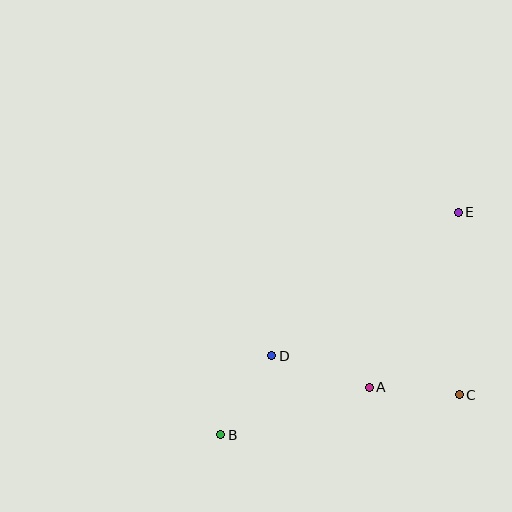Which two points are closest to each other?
Points A and C are closest to each other.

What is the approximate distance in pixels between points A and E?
The distance between A and E is approximately 196 pixels.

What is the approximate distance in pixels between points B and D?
The distance between B and D is approximately 94 pixels.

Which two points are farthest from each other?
Points B and E are farthest from each other.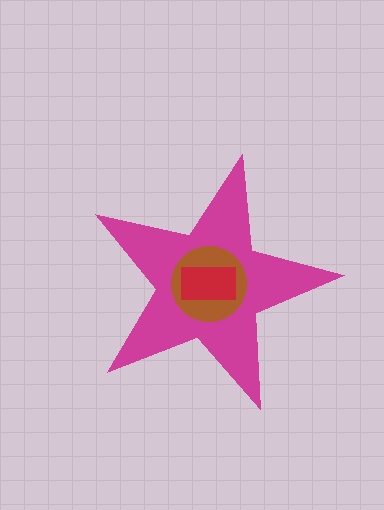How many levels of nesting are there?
3.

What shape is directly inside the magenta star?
The brown circle.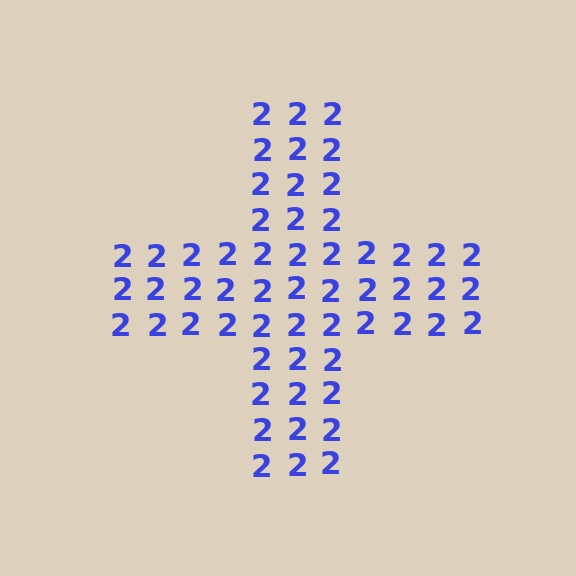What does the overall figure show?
The overall figure shows a cross.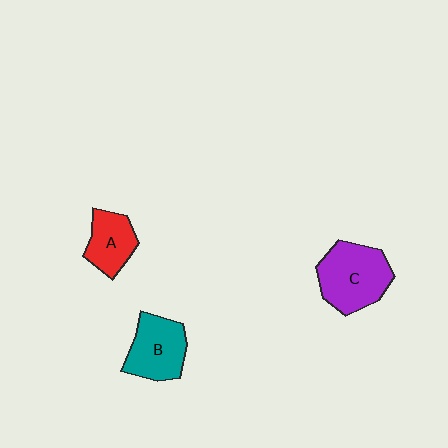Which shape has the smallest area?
Shape A (red).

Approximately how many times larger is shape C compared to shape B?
Approximately 1.3 times.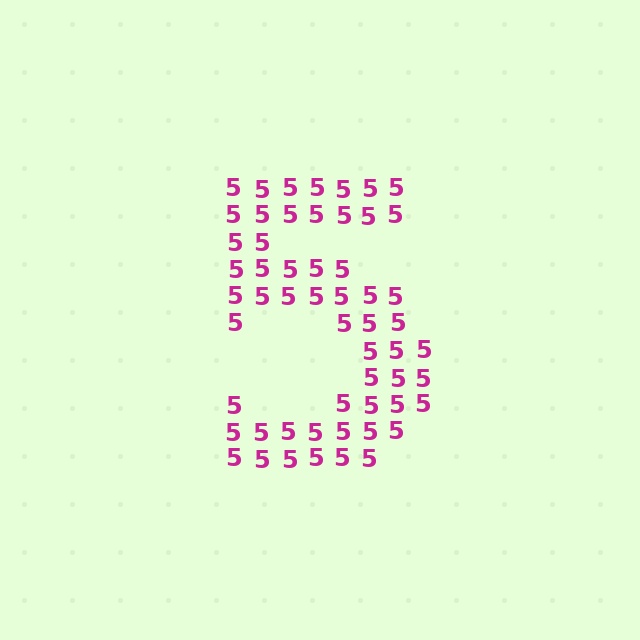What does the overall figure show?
The overall figure shows the digit 5.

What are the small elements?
The small elements are digit 5's.